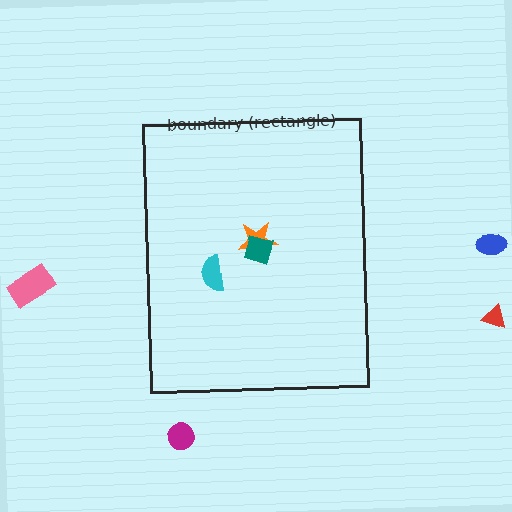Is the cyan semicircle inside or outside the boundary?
Inside.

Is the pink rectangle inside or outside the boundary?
Outside.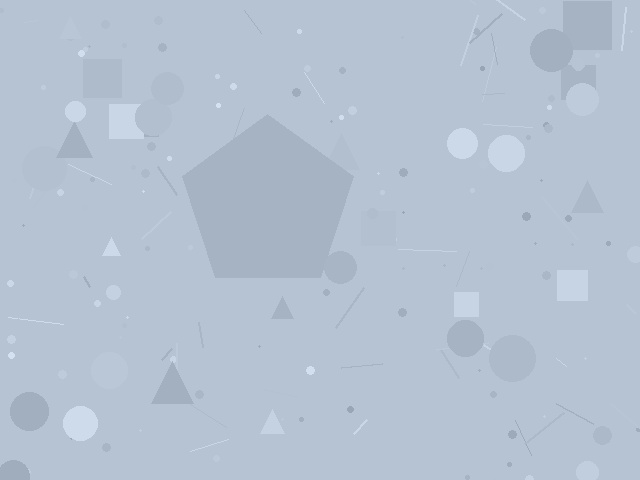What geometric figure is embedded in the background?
A pentagon is embedded in the background.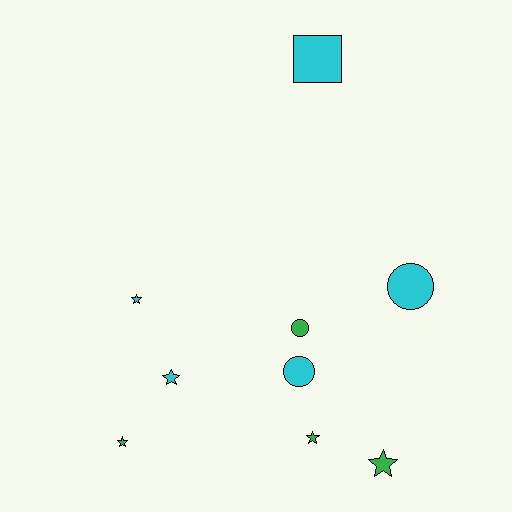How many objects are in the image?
There are 9 objects.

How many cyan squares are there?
There is 1 cyan square.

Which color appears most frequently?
Cyan, with 5 objects.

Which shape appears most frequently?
Star, with 5 objects.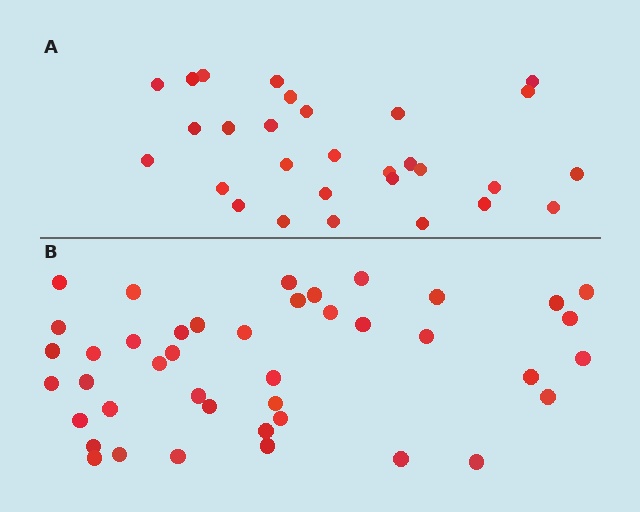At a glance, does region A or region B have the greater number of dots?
Region B (the bottom region) has more dots.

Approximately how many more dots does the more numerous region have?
Region B has approximately 15 more dots than region A.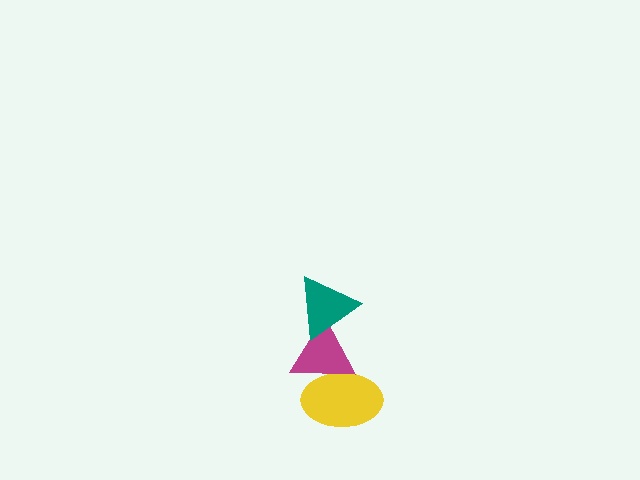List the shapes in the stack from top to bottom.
From top to bottom: the teal triangle, the magenta triangle, the yellow ellipse.